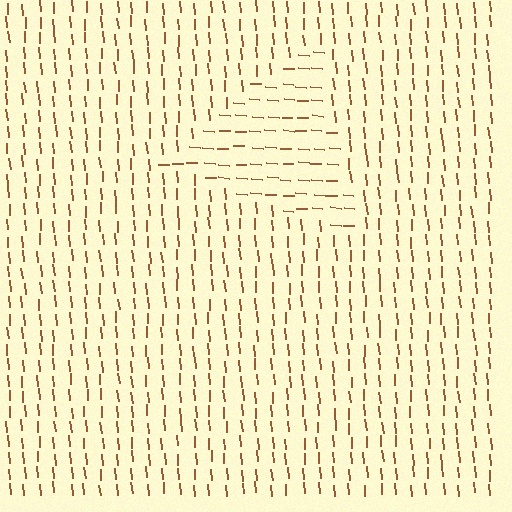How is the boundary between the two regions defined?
The boundary is defined purely by a change in line orientation (approximately 82 degrees difference). All lines are the same color and thickness.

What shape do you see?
I see a triangle.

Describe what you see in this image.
The image is filled with small brown line segments. A triangle region in the image has lines oriented differently from the surrounding lines, creating a visible texture boundary.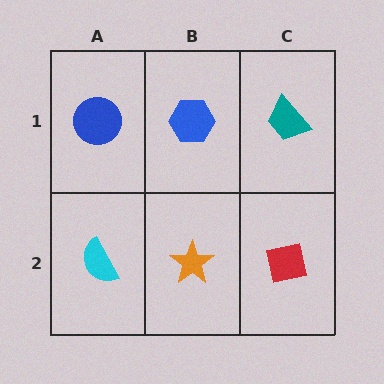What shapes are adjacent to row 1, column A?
A cyan semicircle (row 2, column A), a blue hexagon (row 1, column B).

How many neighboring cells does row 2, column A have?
2.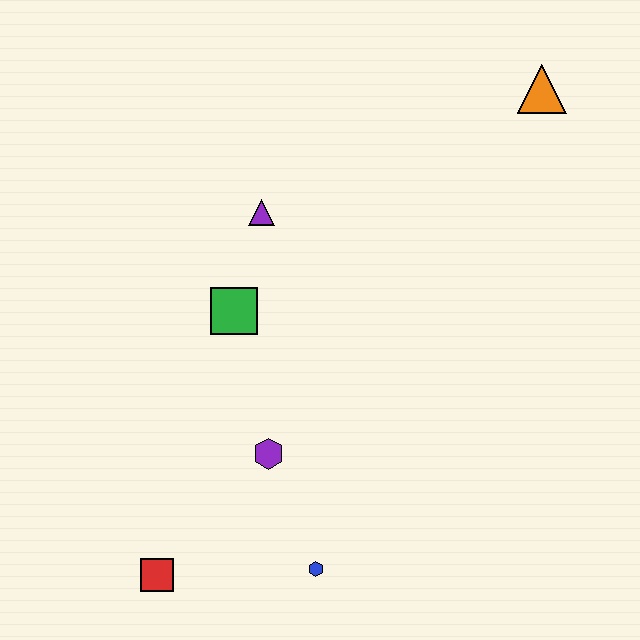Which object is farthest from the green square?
The orange triangle is farthest from the green square.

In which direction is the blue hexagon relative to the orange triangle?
The blue hexagon is below the orange triangle.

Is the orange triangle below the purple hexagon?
No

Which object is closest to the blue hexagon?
The purple hexagon is closest to the blue hexagon.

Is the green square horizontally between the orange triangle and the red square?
Yes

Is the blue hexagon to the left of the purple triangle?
No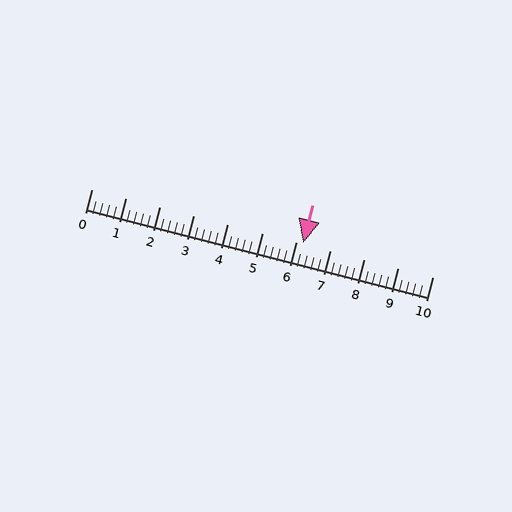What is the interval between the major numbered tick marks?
The major tick marks are spaced 1 units apart.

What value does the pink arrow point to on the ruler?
The pink arrow points to approximately 6.2.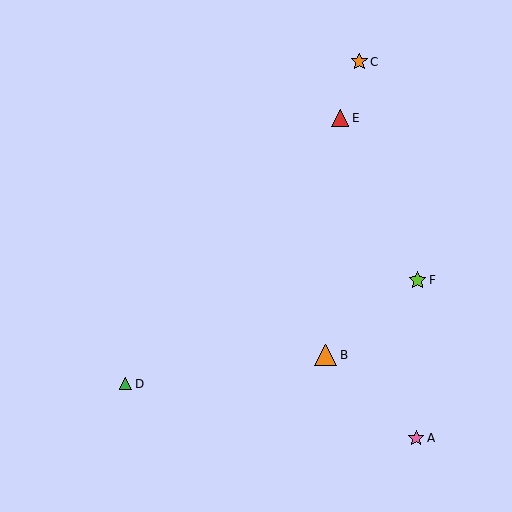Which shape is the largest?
The orange triangle (labeled B) is the largest.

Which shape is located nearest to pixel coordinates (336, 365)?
The orange triangle (labeled B) at (326, 355) is nearest to that location.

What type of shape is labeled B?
Shape B is an orange triangle.